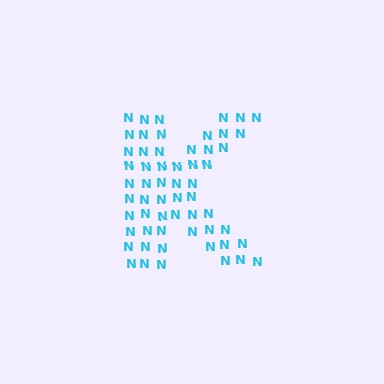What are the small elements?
The small elements are letter N's.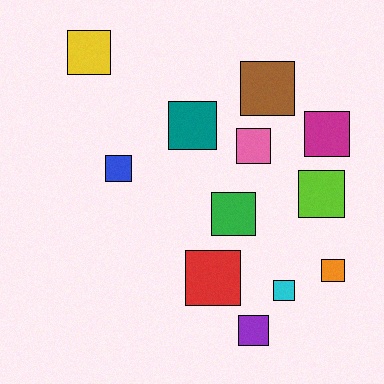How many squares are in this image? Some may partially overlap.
There are 12 squares.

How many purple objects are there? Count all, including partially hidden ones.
There is 1 purple object.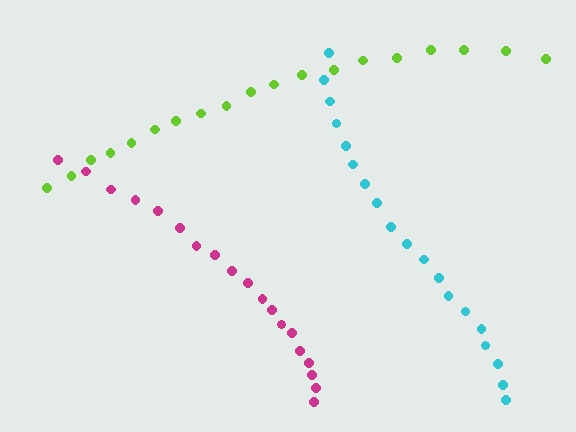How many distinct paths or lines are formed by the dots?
There are 3 distinct paths.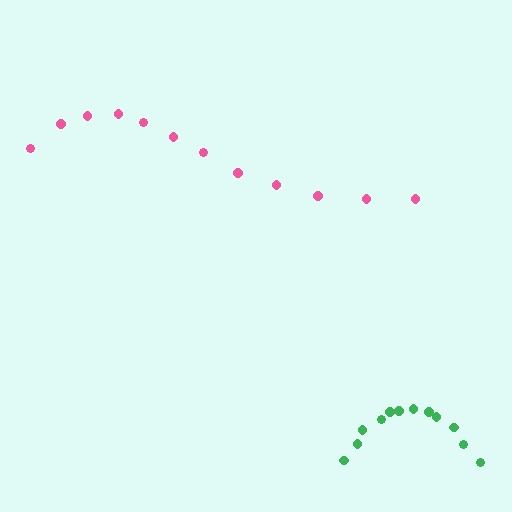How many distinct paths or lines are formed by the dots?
There are 2 distinct paths.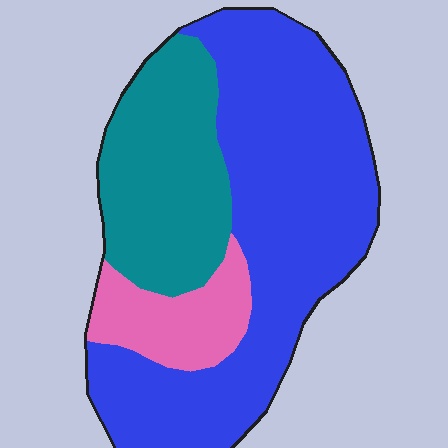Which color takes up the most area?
Blue, at roughly 60%.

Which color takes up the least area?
Pink, at roughly 15%.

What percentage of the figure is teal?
Teal covers around 30% of the figure.